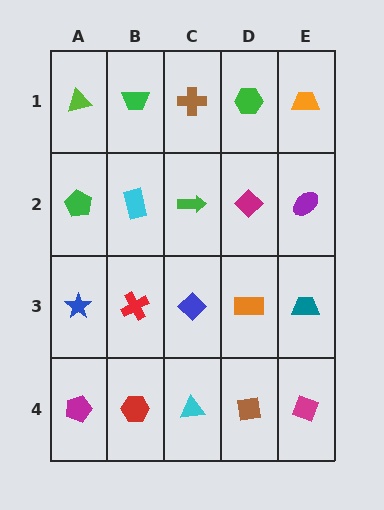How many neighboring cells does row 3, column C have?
4.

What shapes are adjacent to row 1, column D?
A magenta diamond (row 2, column D), a brown cross (row 1, column C), an orange trapezoid (row 1, column E).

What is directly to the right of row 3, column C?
An orange rectangle.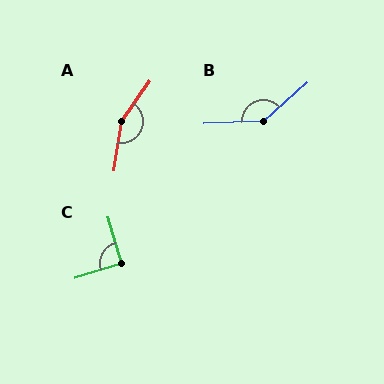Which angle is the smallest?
C, at approximately 91 degrees.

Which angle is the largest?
A, at approximately 154 degrees.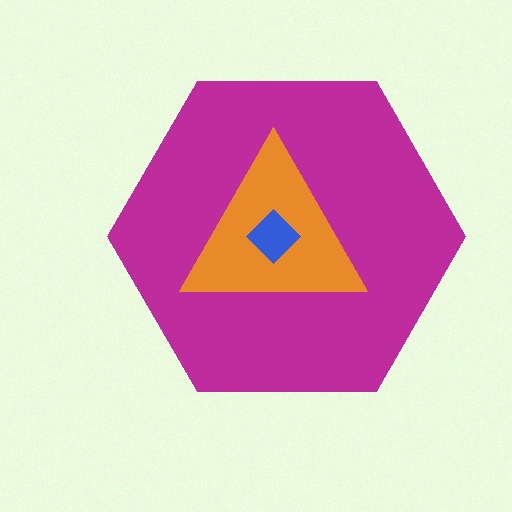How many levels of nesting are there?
3.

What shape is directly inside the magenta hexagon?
The orange triangle.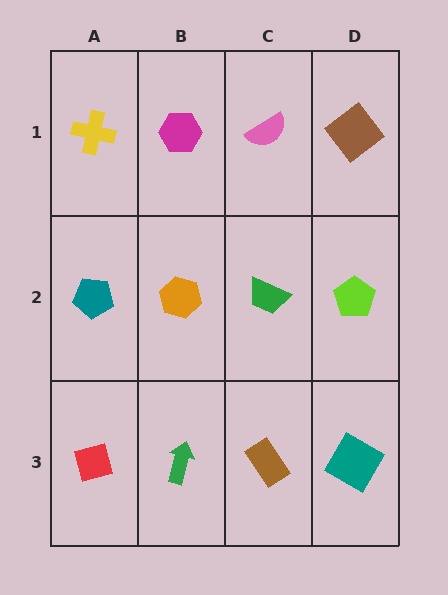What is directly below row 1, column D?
A lime pentagon.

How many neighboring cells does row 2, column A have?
3.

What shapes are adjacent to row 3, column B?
An orange hexagon (row 2, column B), a red diamond (row 3, column A), a brown rectangle (row 3, column C).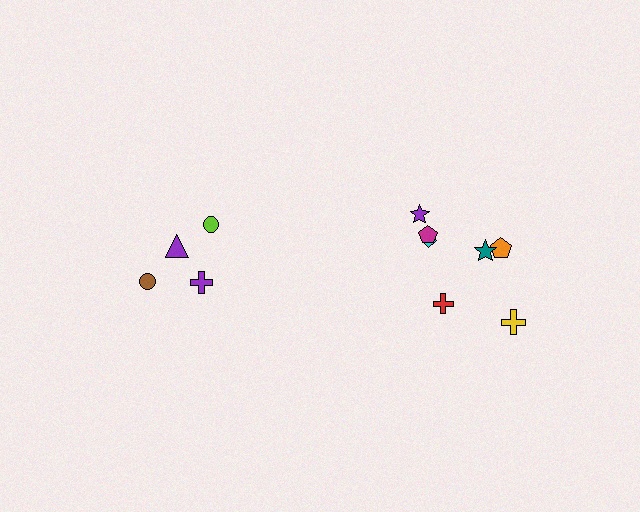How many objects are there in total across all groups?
There are 11 objects.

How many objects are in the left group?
There are 4 objects.